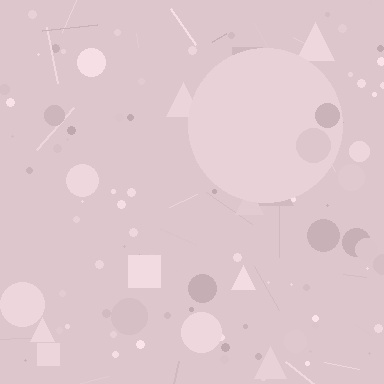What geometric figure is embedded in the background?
A circle is embedded in the background.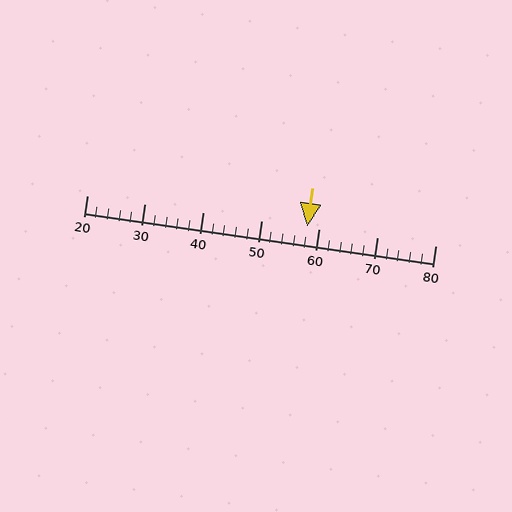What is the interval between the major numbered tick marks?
The major tick marks are spaced 10 units apart.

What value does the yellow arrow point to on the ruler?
The yellow arrow points to approximately 58.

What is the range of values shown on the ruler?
The ruler shows values from 20 to 80.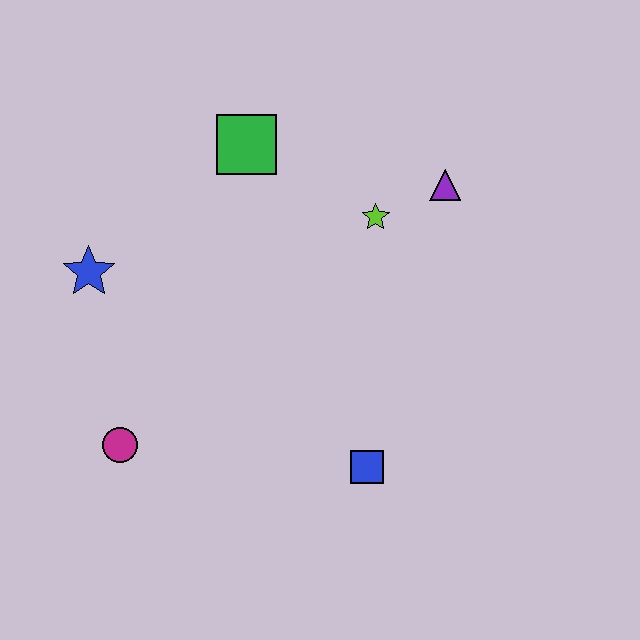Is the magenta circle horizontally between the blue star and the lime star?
Yes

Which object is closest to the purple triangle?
The lime star is closest to the purple triangle.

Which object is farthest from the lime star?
The magenta circle is farthest from the lime star.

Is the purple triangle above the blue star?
Yes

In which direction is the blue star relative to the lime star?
The blue star is to the left of the lime star.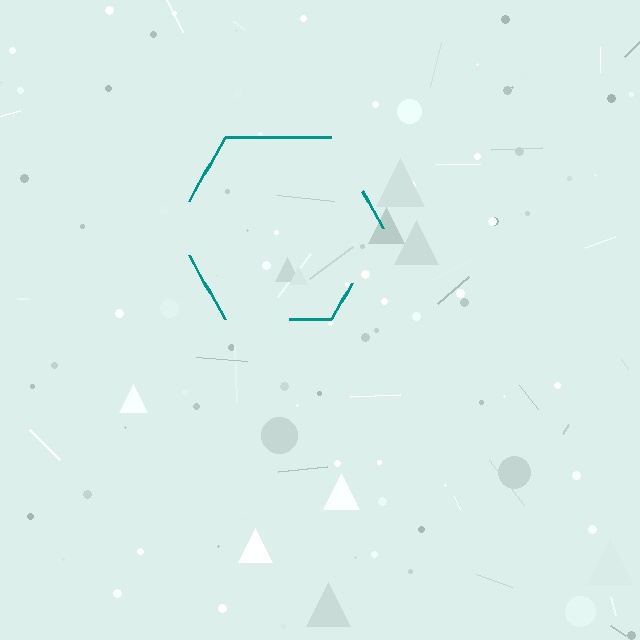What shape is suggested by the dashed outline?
The dashed outline suggests a hexagon.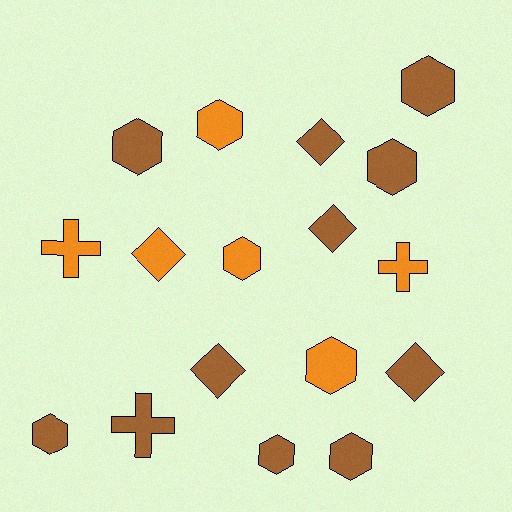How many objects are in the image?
There are 17 objects.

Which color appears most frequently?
Brown, with 11 objects.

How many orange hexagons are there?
There are 3 orange hexagons.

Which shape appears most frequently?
Hexagon, with 9 objects.